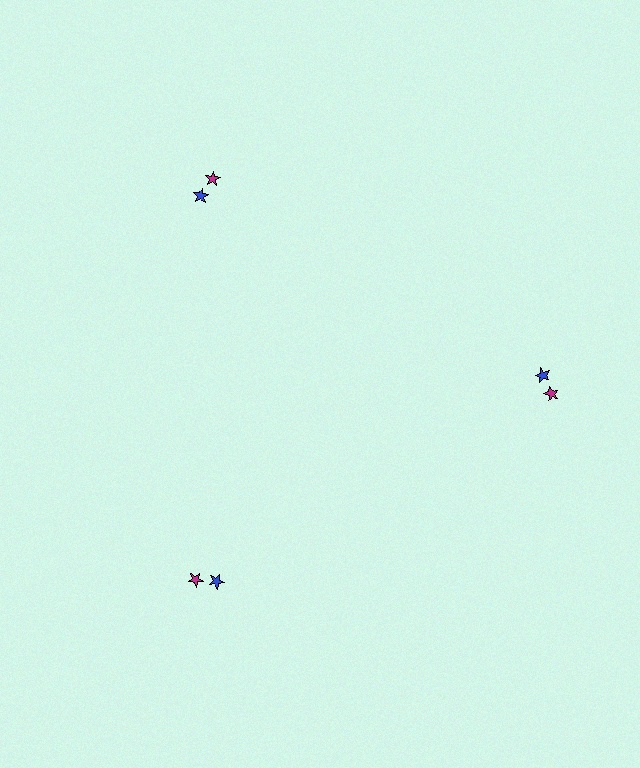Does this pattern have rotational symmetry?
Yes, this pattern has 3-fold rotational symmetry. It looks the same after rotating 120 degrees around the center.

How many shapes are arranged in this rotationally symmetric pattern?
There are 6 shapes, arranged in 3 groups of 2.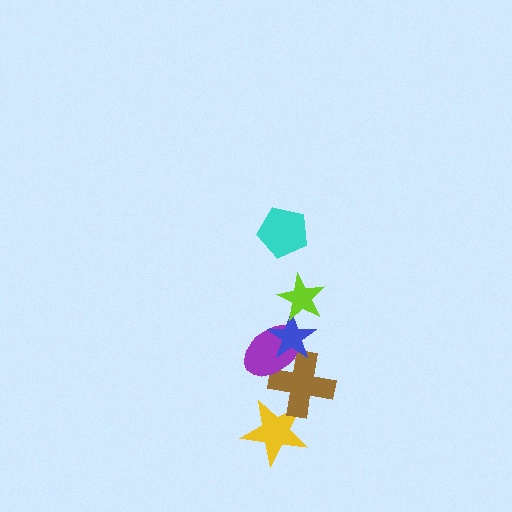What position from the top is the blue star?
The blue star is 3rd from the top.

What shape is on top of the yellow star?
The brown cross is on top of the yellow star.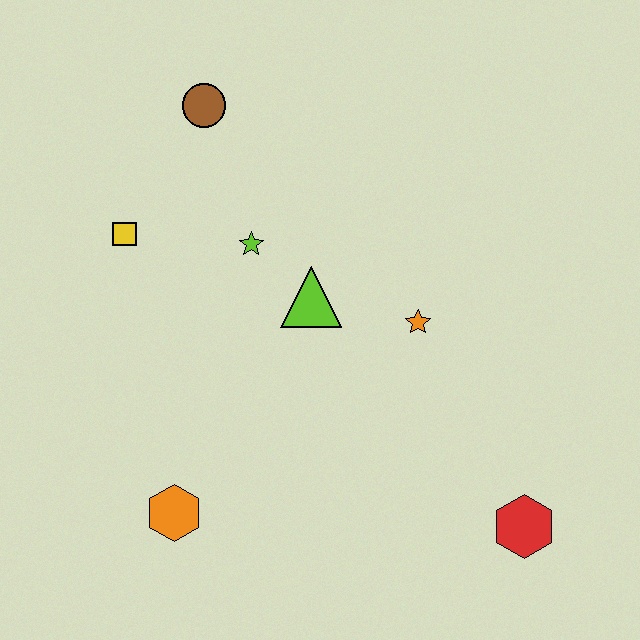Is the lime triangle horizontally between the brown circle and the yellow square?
No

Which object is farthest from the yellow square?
The red hexagon is farthest from the yellow square.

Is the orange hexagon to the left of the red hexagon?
Yes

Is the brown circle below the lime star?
No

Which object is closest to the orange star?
The lime triangle is closest to the orange star.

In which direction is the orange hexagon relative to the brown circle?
The orange hexagon is below the brown circle.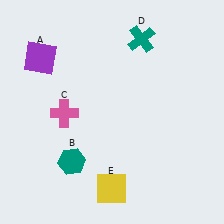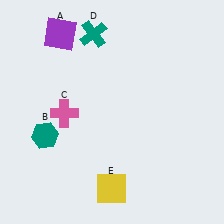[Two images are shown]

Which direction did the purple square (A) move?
The purple square (A) moved up.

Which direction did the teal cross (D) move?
The teal cross (D) moved left.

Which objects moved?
The objects that moved are: the purple square (A), the teal hexagon (B), the teal cross (D).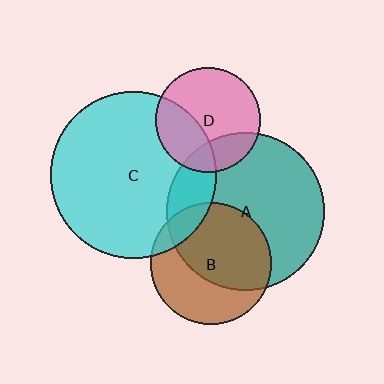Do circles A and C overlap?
Yes.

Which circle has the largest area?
Circle C (cyan).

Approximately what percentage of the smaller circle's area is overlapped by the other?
Approximately 15%.